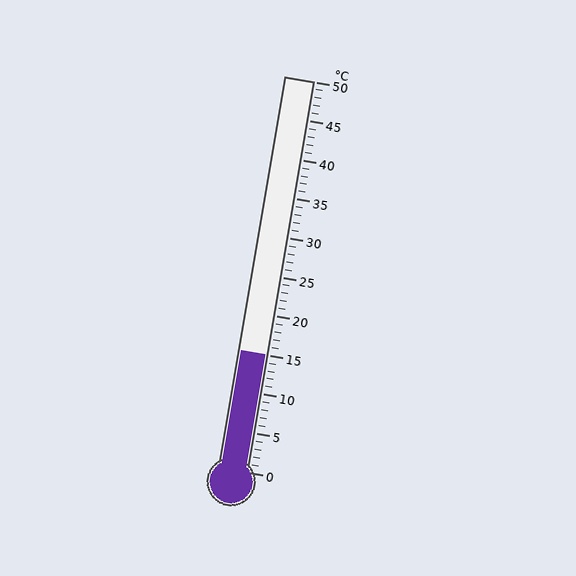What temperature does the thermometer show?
The thermometer shows approximately 15°C.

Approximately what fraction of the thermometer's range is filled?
The thermometer is filled to approximately 30% of its range.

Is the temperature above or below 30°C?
The temperature is below 30°C.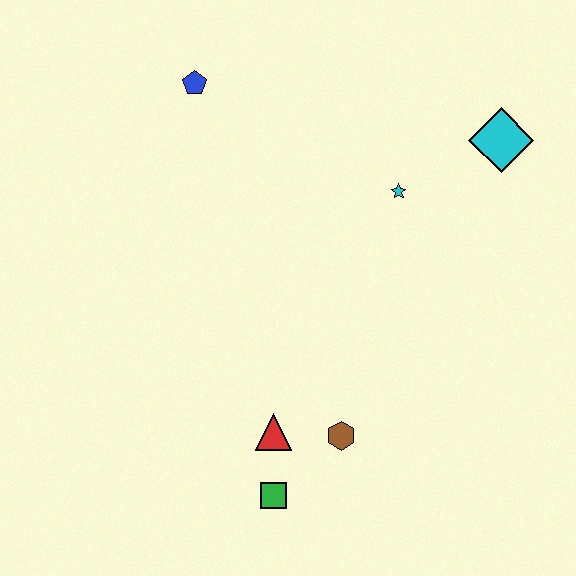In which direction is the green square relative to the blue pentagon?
The green square is below the blue pentagon.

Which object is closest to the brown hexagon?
The red triangle is closest to the brown hexagon.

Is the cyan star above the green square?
Yes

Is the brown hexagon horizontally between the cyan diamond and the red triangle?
Yes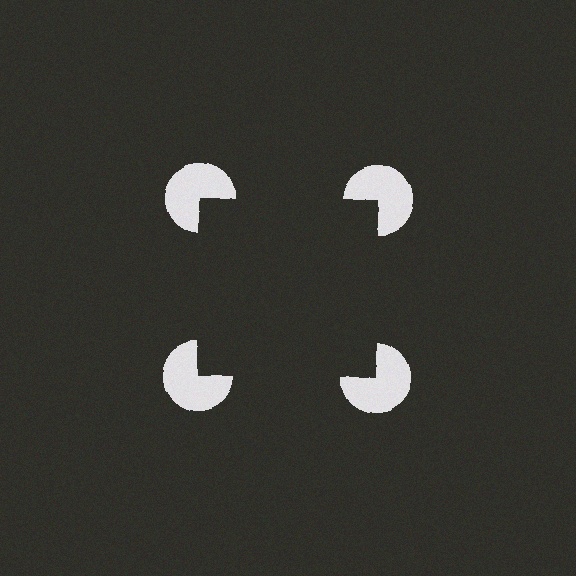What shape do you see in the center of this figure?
An illusory square — its edges are inferred from the aligned wedge cuts in the pac-man discs, not physically drawn.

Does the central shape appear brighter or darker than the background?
It typically appears slightly darker than the background, even though no actual brightness change is drawn.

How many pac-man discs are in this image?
There are 4 — one at each vertex of the illusory square.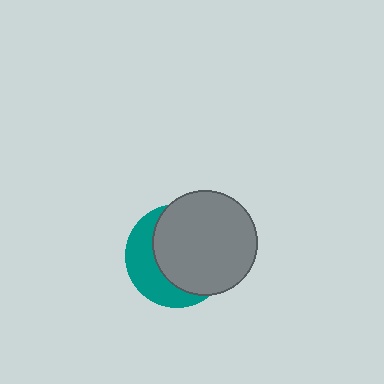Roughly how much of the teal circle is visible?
A small part of it is visible (roughly 36%).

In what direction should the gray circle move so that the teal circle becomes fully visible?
The gray circle should move toward the upper-right. That is the shortest direction to clear the overlap and leave the teal circle fully visible.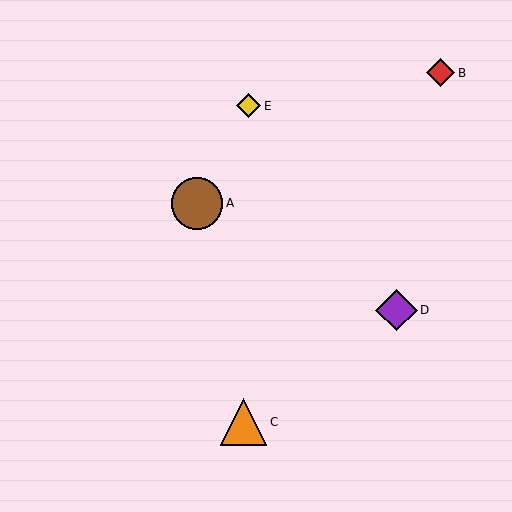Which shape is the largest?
The brown circle (labeled A) is the largest.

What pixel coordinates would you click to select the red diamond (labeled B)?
Click at (440, 73) to select the red diamond B.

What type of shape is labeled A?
Shape A is a brown circle.